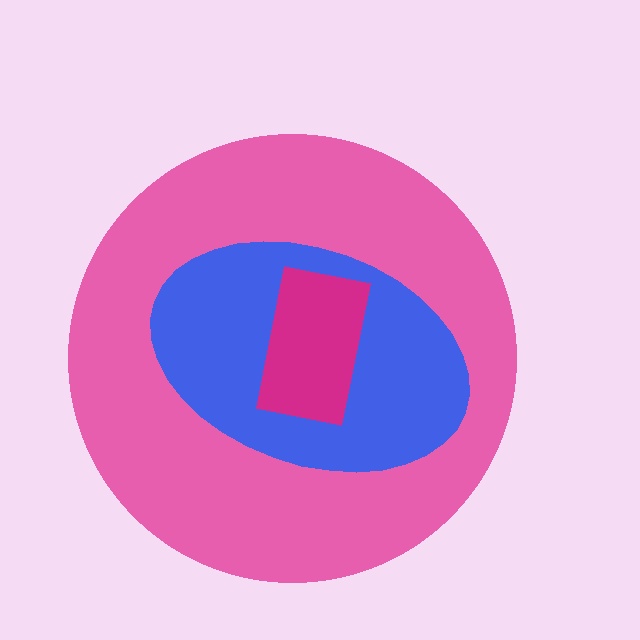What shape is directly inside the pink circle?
The blue ellipse.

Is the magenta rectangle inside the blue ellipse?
Yes.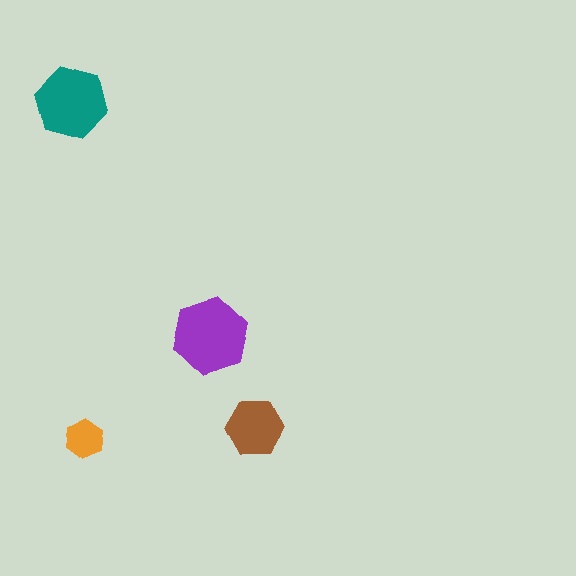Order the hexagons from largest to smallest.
the purple one, the teal one, the brown one, the orange one.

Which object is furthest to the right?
The brown hexagon is rightmost.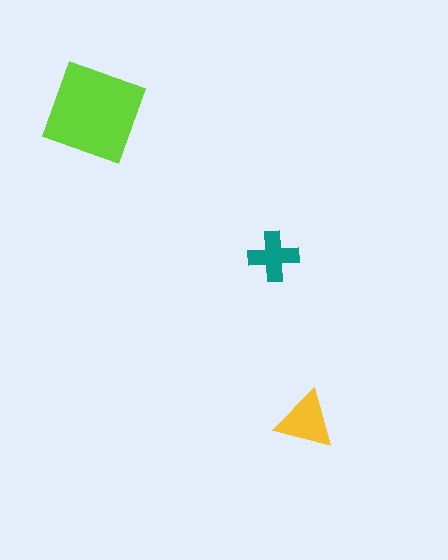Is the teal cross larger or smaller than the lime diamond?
Smaller.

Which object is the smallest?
The teal cross.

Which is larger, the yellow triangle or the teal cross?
The yellow triangle.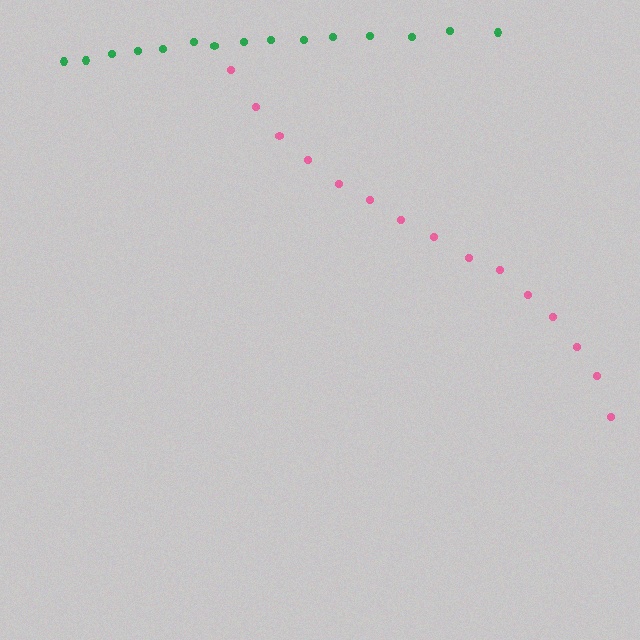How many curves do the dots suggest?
There are 2 distinct paths.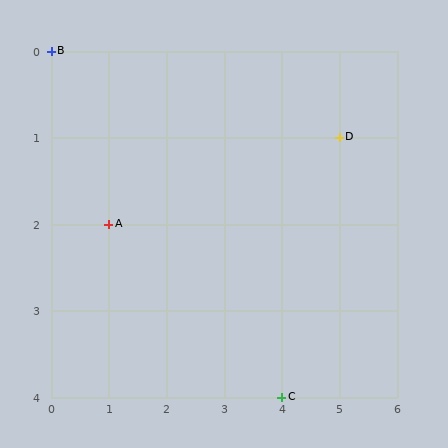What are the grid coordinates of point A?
Point A is at grid coordinates (1, 2).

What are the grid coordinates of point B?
Point B is at grid coordinates (0, 0).